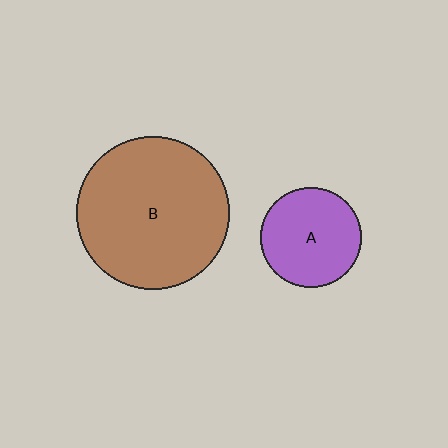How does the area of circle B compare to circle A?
Approximately 2.3 times.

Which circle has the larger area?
Circle B (brown).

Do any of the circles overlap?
No, none of the circles overlap.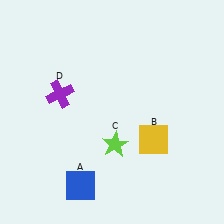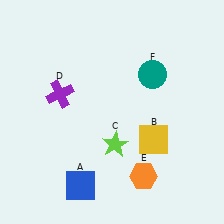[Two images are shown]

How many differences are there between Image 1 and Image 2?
There are 2 differences between the two images.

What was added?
An orange hexagon (E), a teal circle (F) were added in Image 2.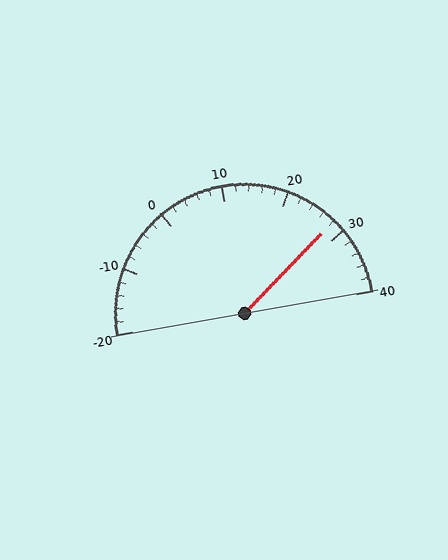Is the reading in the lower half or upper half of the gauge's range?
The reading is in the upper half of the range (-20 to 40).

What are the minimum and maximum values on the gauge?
The gauge ranges from -20 to 40.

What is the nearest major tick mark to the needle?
The nearest major tick mark is 30.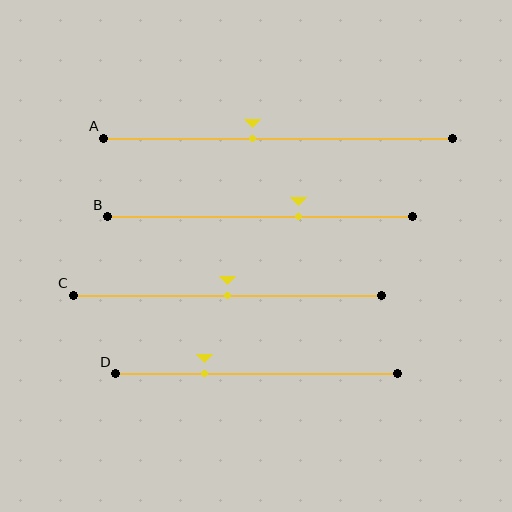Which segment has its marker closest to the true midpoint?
Segment C has its marker closest to the true midpoint.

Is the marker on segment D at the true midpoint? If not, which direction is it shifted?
No, the marker on segment D is shifted to the left by about 19% of the segment length.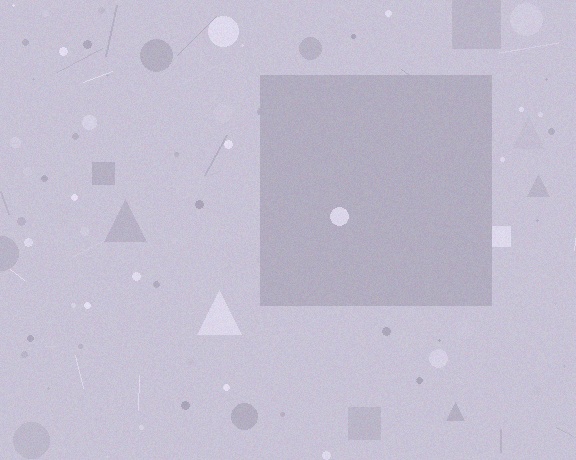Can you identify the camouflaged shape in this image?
The camouflaged shape is a square.